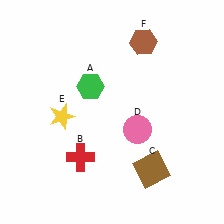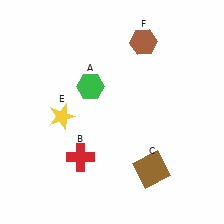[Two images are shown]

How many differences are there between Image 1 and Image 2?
There is 1 difference between the two images.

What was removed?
The pink circle (D) was removed in Image 2.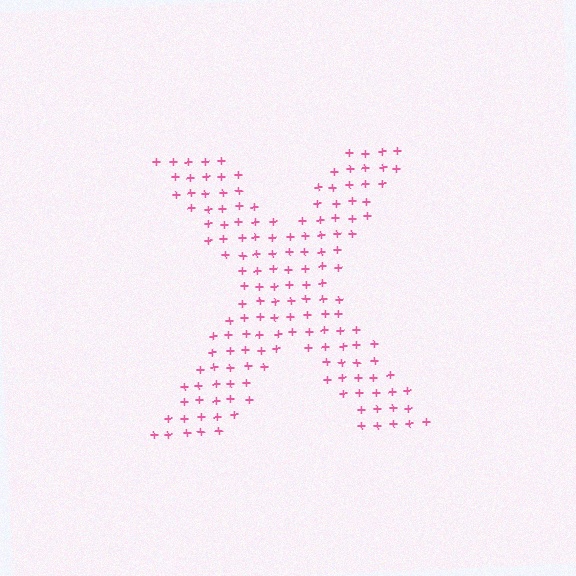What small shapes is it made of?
It is made of small plus signs.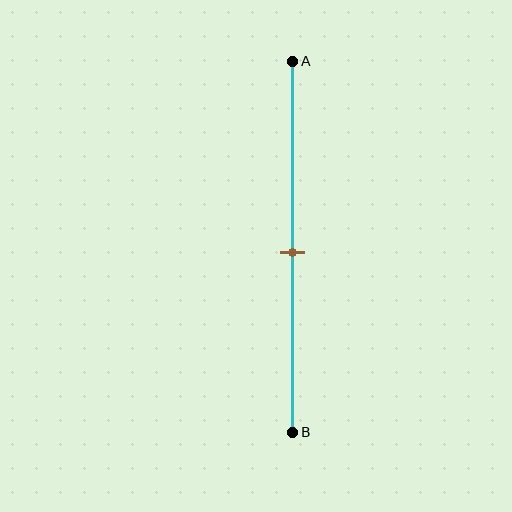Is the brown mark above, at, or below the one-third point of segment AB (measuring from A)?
The brown mark is below the one-third point of segment AB.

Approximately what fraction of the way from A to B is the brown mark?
The brown mark is approximately 50% of the way from A to B.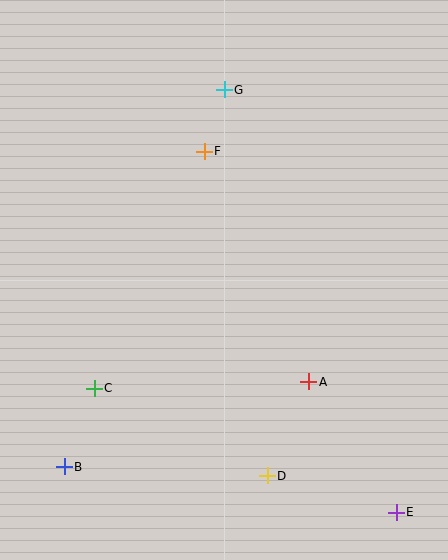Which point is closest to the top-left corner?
Point G is closest to the top-left corner.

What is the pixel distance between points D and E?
The distance between D and E is 134 pixels.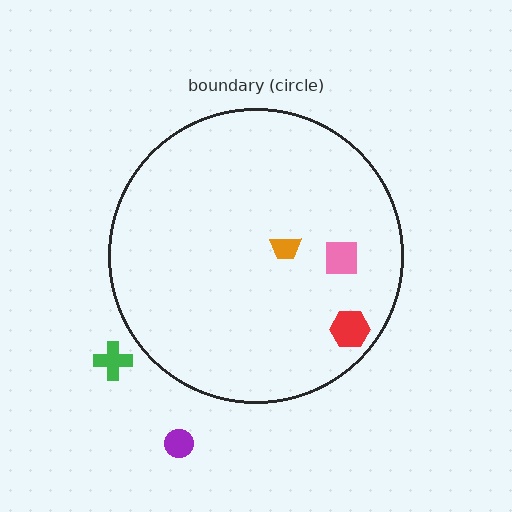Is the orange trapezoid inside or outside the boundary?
Inside.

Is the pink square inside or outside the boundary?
Inside.